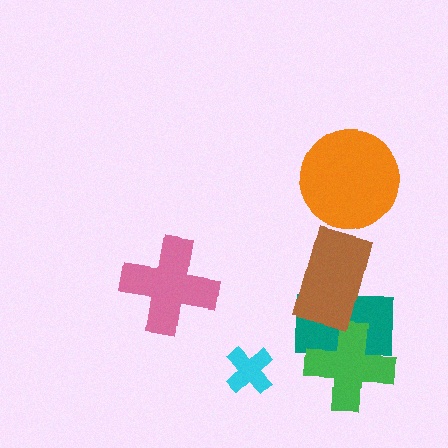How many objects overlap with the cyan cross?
0 objects overlap with the cyan cross.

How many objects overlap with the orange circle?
0 objects overlap with the orange circle.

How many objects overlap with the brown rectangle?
1 object overlaps with the brown rectangle.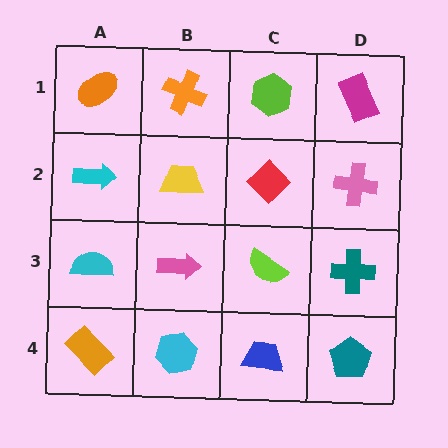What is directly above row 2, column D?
A magenta rectangle.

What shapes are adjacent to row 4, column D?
A teal cross (row 3, column D), a blue trapezoid (row 4, column C).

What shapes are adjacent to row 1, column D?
A pink cross (row 2, column D), a lime hexagon (row 1, column C).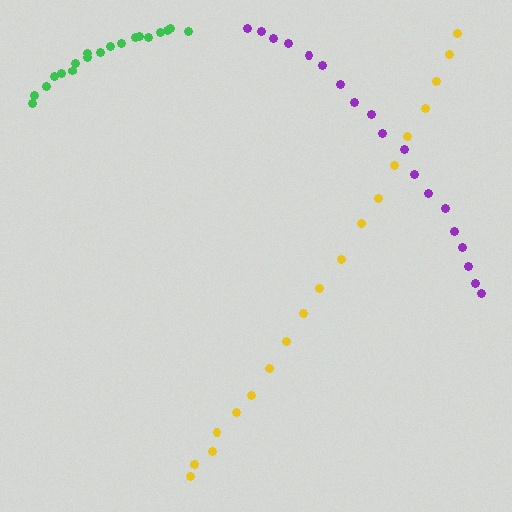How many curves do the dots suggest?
There are 3 distinct paths.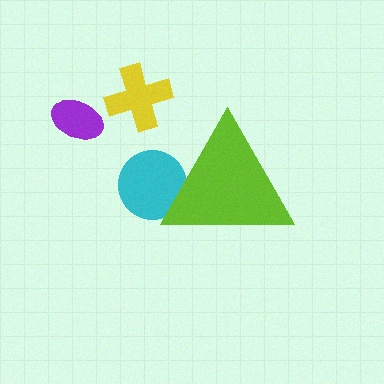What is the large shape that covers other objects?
A lime triangle.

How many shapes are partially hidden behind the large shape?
1 shape is partially hidden.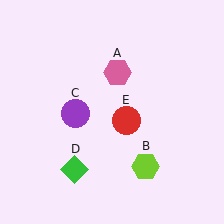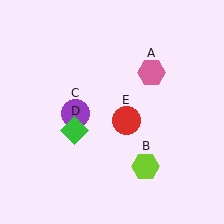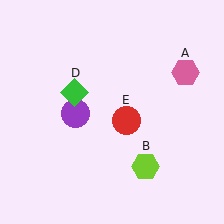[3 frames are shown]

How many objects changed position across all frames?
2 objects changed position: pink hexagon (object A), green diamond (object D).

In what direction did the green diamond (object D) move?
The green diamond (object D) moved up.